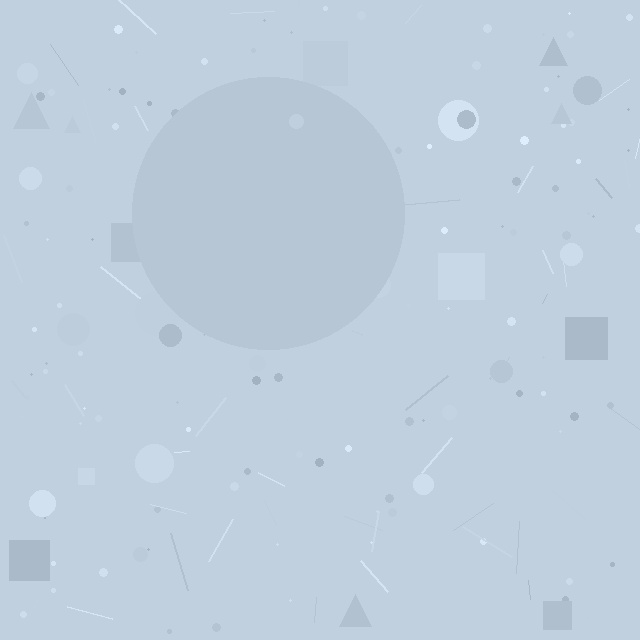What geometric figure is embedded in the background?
A circle is embedded in the background.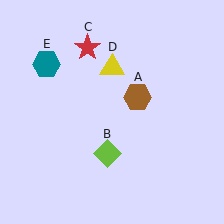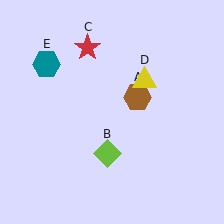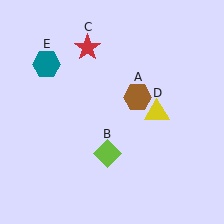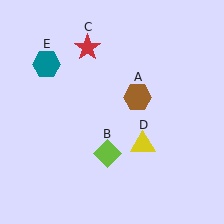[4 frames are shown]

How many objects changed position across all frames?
1 object changed position: yellow triangle (object D).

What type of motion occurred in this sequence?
The yellow triangle (object D) rotated clockwise around the center of the scene.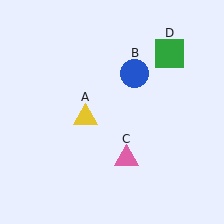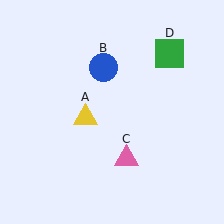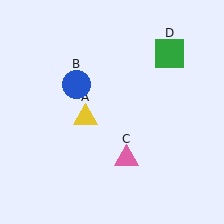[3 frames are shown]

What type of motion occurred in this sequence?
The blue circle (object B) rotated counterclockwise around the center of the scene.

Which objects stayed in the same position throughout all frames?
Yellow triangle (object A) and pink triangle (object C) and green square (object D) remained stationary.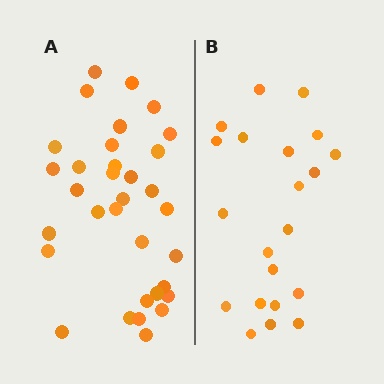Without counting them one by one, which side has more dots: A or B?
Region A (the left region) has more dots.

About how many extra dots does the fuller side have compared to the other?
Region A has roughly 12 or so more dots than region B.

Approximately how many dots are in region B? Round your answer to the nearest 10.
About 20 dots. (The exact count is 21, which rounds to 20.)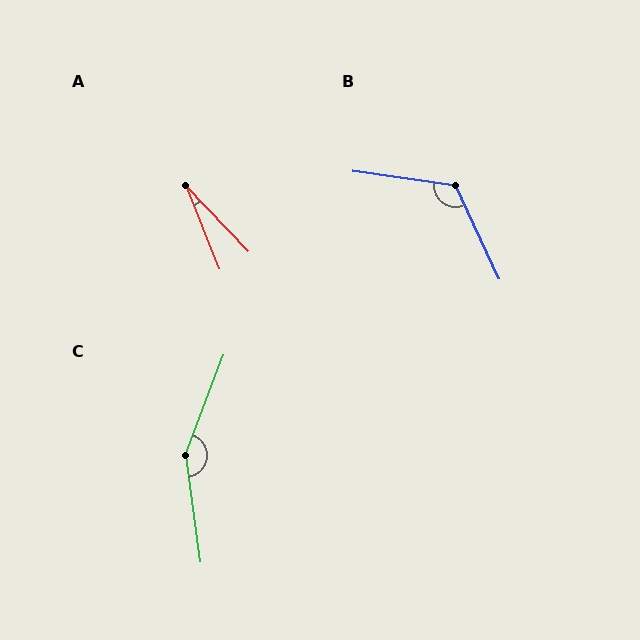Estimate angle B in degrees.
Approximately 123 degrees.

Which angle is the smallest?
A, at approximately 22 degrees.